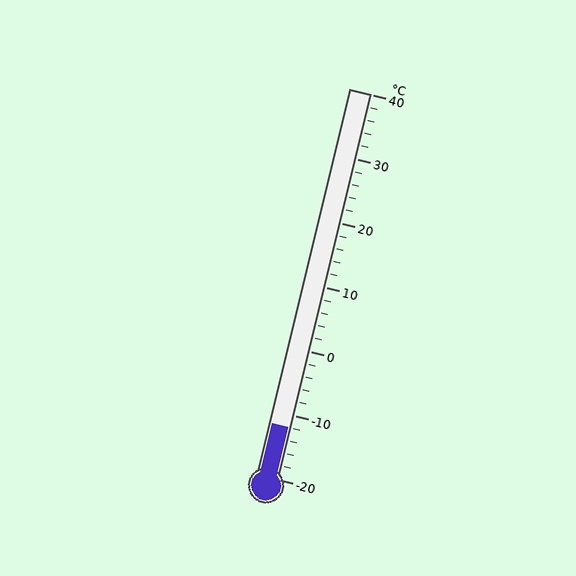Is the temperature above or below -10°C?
The temperature is below -10°C.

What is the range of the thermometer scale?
The thermometer scale ranges from -20°C to 40°C.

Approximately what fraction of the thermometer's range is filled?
The thermometer is filled to approximately 15% of its range.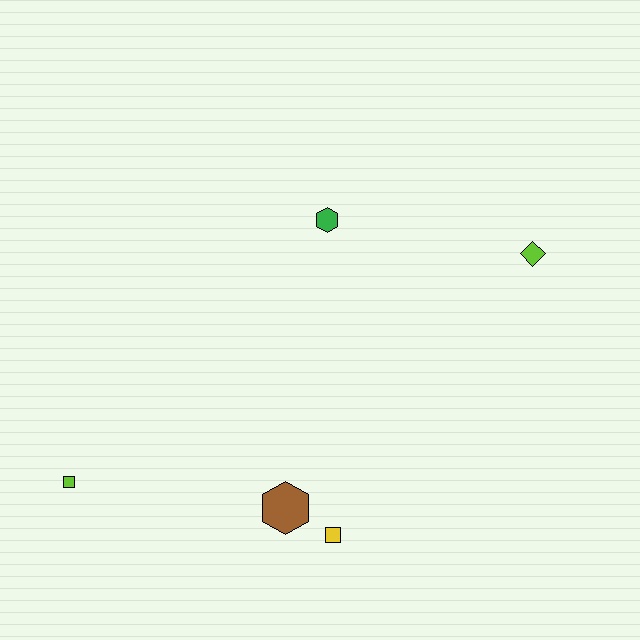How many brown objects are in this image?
There is 1 brown object.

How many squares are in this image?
There are 2 squares.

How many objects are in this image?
There are 5 objects.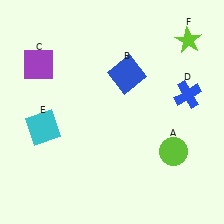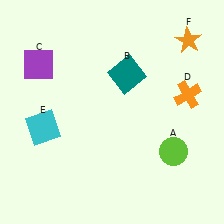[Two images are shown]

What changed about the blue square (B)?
In Image 1, B is blue. In Image 2, it changed to teal.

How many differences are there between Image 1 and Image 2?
There are 3 differences between the two images.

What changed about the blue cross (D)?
In Image 1, D is blue. In Image 2, it changed to orange.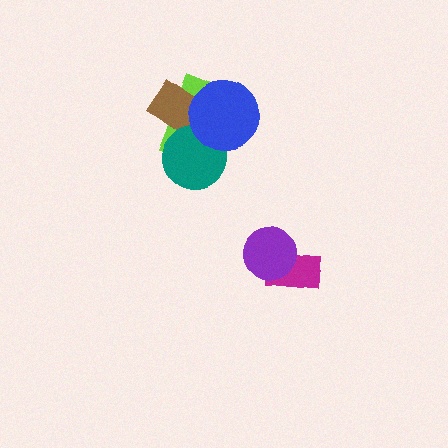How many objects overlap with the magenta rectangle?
1 object overlaps with the magenta rectangle.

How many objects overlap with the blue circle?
3 objects overlap with the blue circle.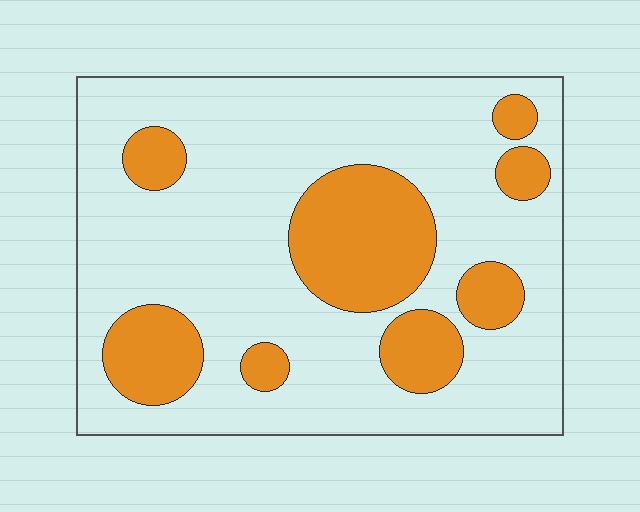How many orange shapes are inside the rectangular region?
8.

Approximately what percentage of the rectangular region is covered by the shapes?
Approximately 25%.